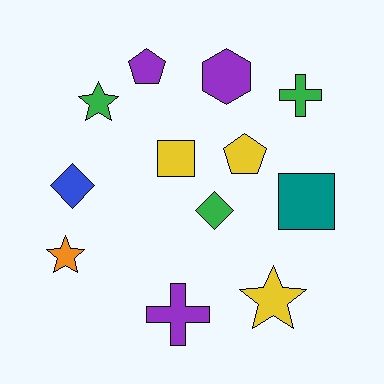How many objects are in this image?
There are 12 objects.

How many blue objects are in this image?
There is 1 blue object.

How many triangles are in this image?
There are no triangles.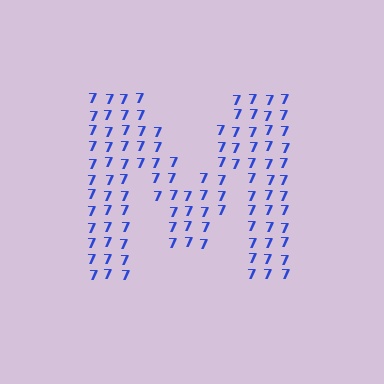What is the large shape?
The large shape is the letter M.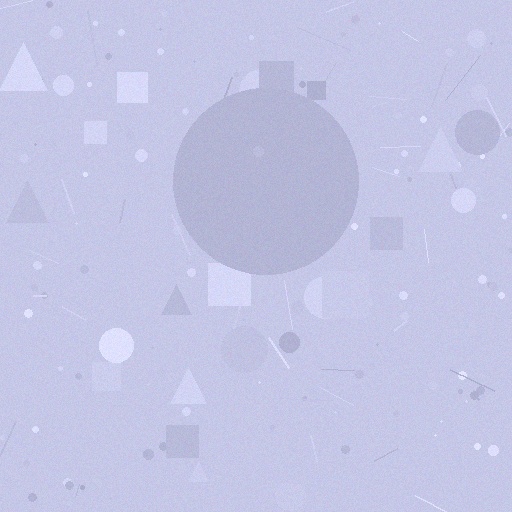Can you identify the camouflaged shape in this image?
The camouflaged shape is a circle.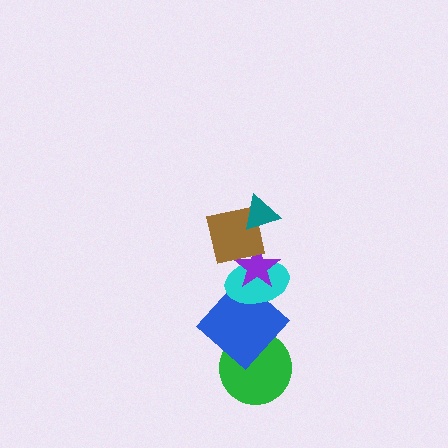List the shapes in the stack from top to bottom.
From top to bottom: the teal triangle, the brown square, the purple star, the cyan ellipse, the blue diamond, the green circle.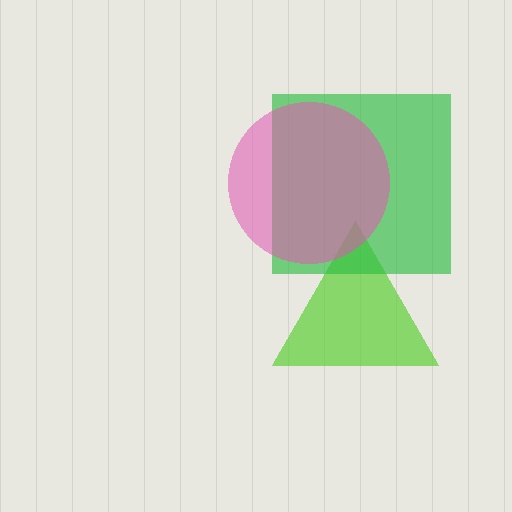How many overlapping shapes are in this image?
There are 3 overlapping shapes in the image.